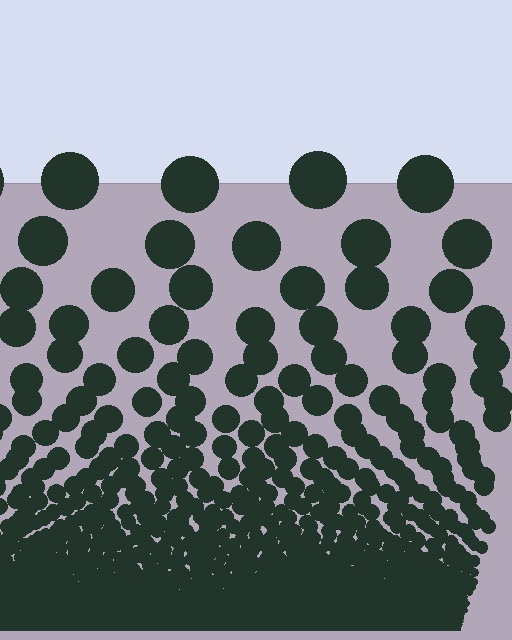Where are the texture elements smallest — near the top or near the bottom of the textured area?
Near the bottom.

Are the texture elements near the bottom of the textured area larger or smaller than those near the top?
Smaller. The gradient is inverted — elements near the bottom are smaller and denser.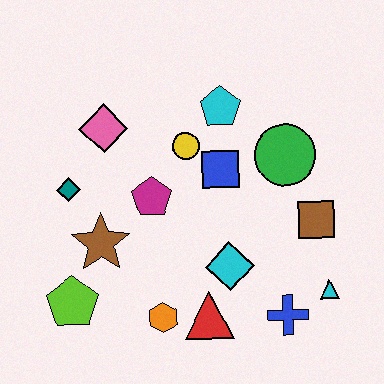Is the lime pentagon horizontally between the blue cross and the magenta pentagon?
No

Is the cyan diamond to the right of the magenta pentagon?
Yes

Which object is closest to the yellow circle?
The blue square is closest to the yellow circle.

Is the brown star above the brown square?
No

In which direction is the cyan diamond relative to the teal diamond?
The cyan diamond is to the right of the teal diamond.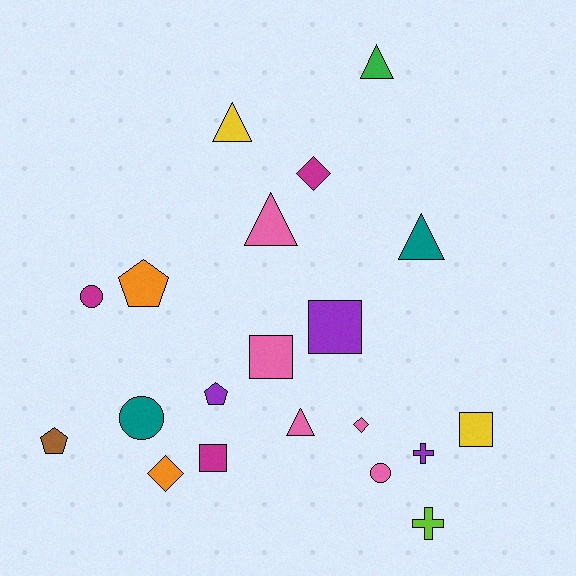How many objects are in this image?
There are 20 objects.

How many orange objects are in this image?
There are 2 orange objects.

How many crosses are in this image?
There are 2 crosses.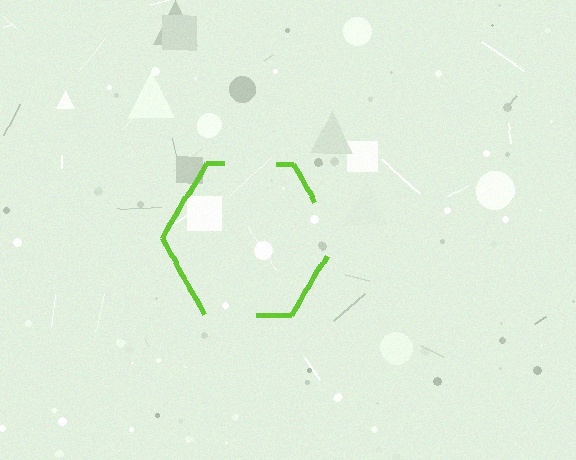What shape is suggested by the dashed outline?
The dashed outline suggests a hexagon.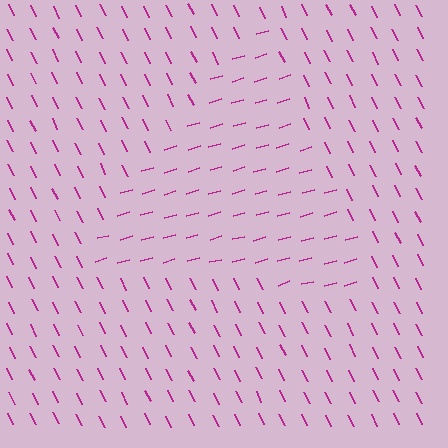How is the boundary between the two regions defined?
The boundary is defined purely by a change in line orientation (approximately 81 degrees difference). All lines are the same color and thickness.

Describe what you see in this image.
The image is filled with small magenta line segments. A triangle region in the image has lines oriented differently from the surrounding lines, creating a visible texture boundary.